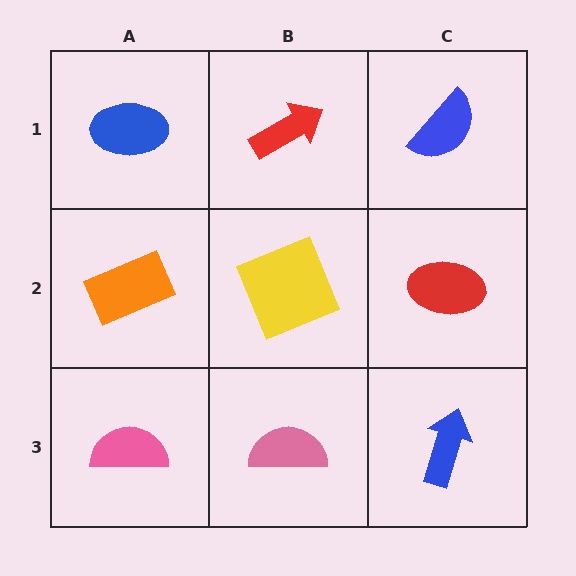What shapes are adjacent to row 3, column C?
A red ellipse (row 2, column C), a pink semicircle (row 3, column B).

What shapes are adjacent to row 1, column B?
A yellow square (row 2, column B), a blue ellipse (row 1, column A), a blue semicircle (row 1, column C).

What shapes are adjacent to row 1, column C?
A red ellipse (row 2, column C), a red arrow (row 1, column B).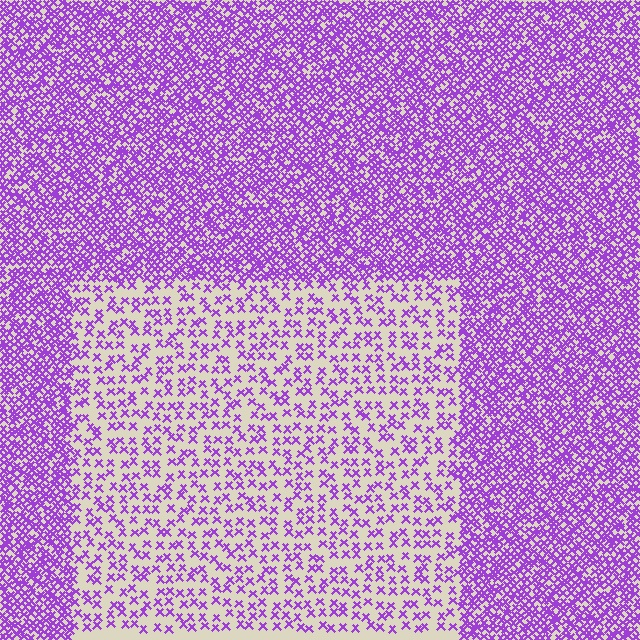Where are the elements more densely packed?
The elements are more densely packed outside the rectangle boundary.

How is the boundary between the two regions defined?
The boundary is defined by a change in element density (approximately 2.7x ratio). All elements are the same color, size, and shape.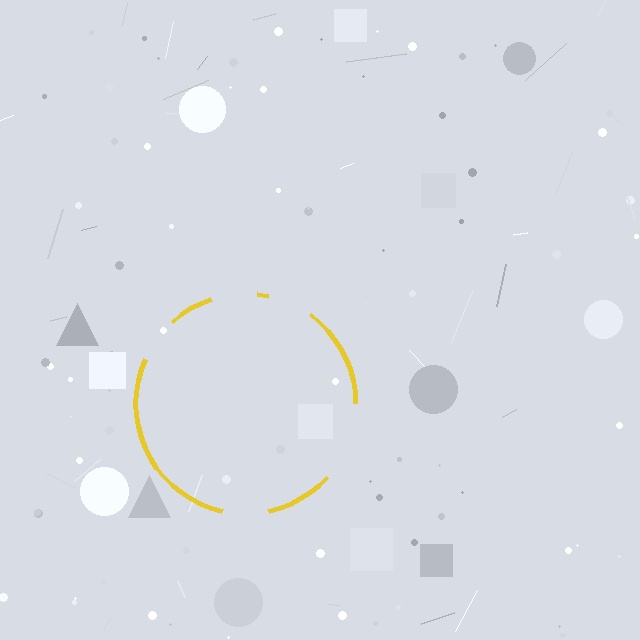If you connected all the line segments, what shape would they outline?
They would outline a circle.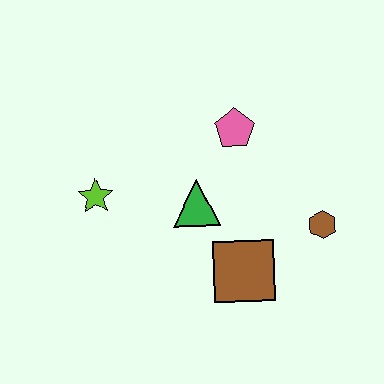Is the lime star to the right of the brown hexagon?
No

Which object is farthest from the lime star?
The brown hexagon is farthest from the lime star.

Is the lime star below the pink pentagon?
Yes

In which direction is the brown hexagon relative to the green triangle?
The brown hexagon is to the right of the green triangle.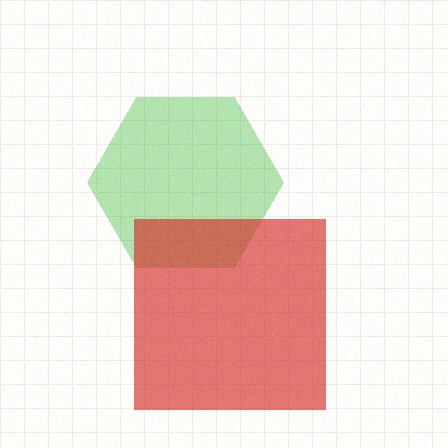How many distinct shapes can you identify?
There are 2 distinct shapes: a green hexagon, a red square.